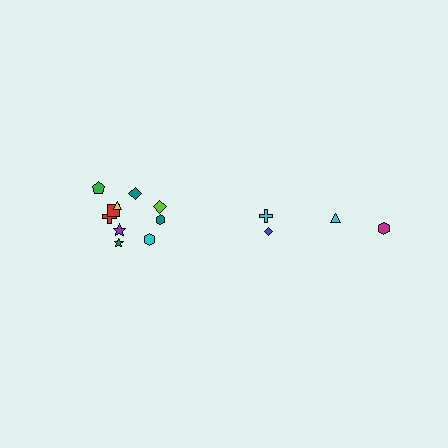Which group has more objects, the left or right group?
The left group.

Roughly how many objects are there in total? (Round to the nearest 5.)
Roughly 15 objects in total.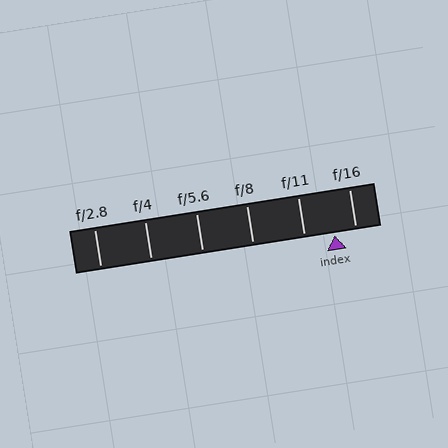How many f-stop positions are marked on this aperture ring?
There are 6 f-stop positions marked.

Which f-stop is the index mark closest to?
The index mark is closest to f/16.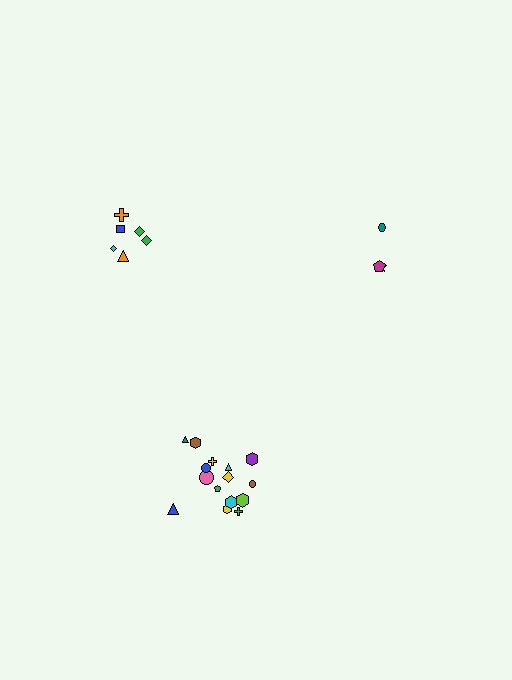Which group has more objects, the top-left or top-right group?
The top-left group.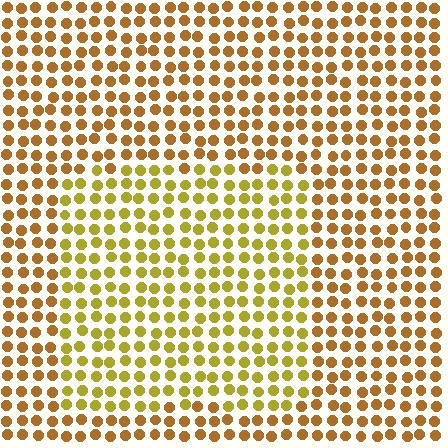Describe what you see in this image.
The image is filled with small brown elements in a uniform arrangement. A rectangle-shaped region is visible where the elements are tinted to a slightly different hue, forming a subtle color boundary.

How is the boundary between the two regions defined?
The boundary is defined purely by a slight shift in hue (about 28 degrees). Spacing, size, and orientation are identical on both sides.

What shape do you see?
I see a rectangle.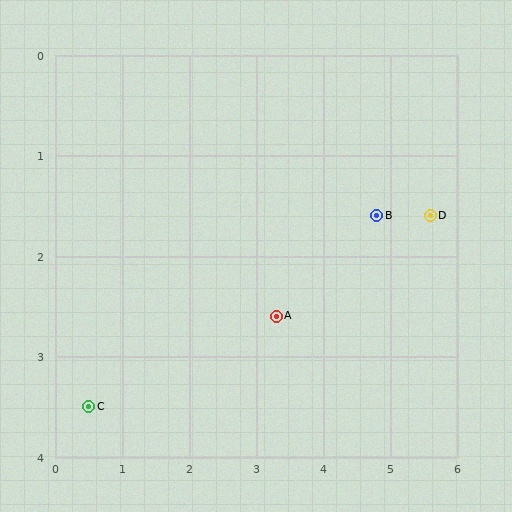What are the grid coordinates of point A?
Point A is at approximately (3.3, 2.6).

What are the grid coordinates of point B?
Point B is at approximately (4.8, 1.6).